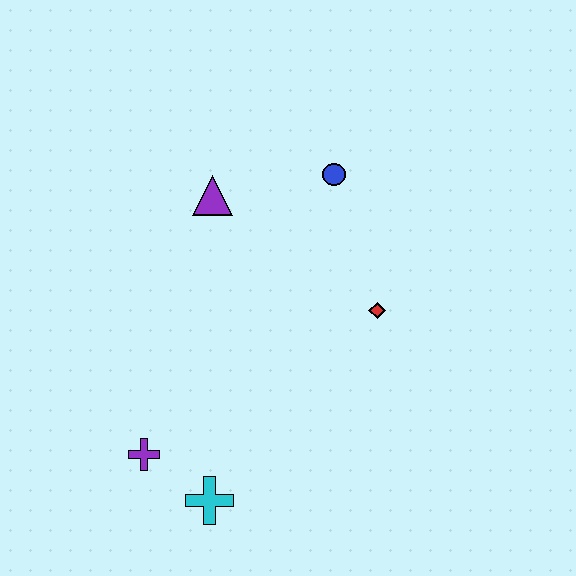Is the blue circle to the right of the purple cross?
Yes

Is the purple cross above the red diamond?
No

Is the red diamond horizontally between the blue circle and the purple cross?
No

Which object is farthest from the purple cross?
The blue circle is farthest from the purple cross.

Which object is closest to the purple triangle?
The blue circle is closest to the purple triangle.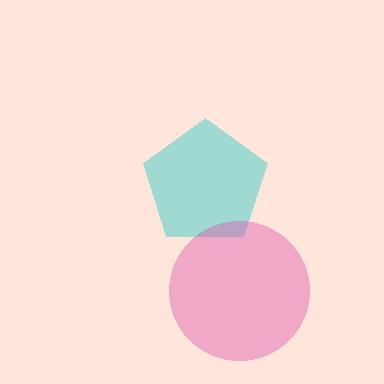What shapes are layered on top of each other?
The layered shapes are: a cyan pentagon, a pink circle.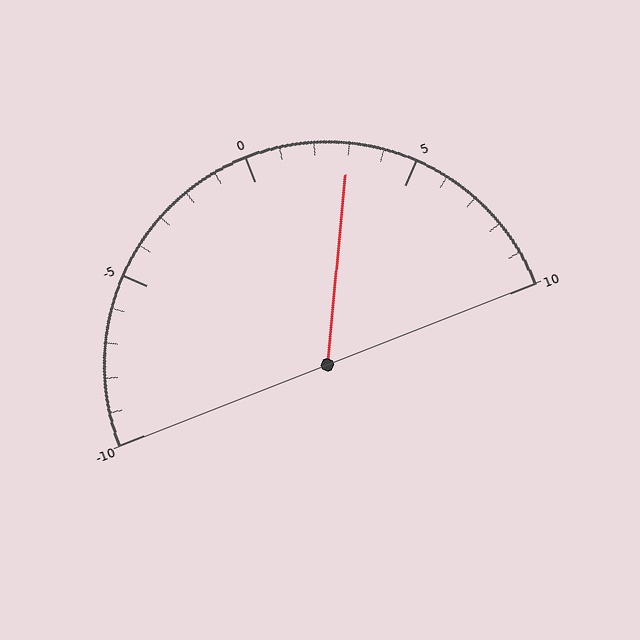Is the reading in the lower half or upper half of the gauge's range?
The reading is in the upper half of the range (-10 to 10).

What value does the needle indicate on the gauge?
The needle indicates approximately 3.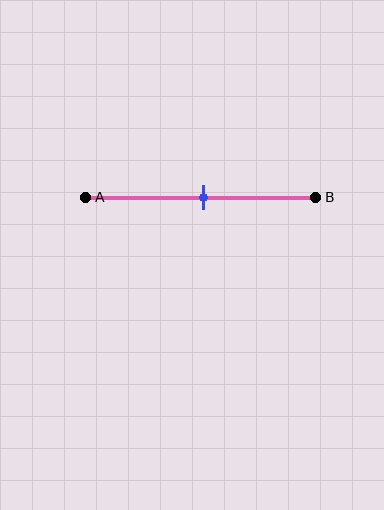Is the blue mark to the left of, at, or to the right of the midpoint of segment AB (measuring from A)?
The blue mark is approximately at the midpoint of segment AB.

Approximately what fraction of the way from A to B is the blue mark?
The blue mark is approximately 50% of the way from A to B.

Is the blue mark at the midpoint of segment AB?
Yes, the mark is approximately at the midpoint.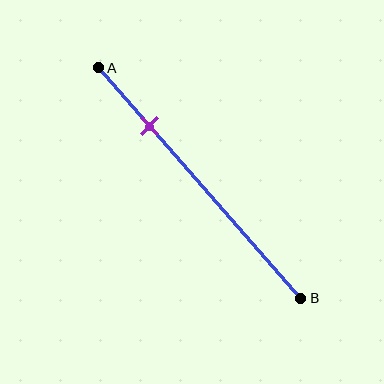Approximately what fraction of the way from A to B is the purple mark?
The purple mark is approximately 25% of the way from A to B.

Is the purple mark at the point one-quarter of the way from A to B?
Yes, the mark is approximately at the one-quarter point.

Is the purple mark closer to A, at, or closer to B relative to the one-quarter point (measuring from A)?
The purple mark is approximately at the one-quarter point of segment AB.